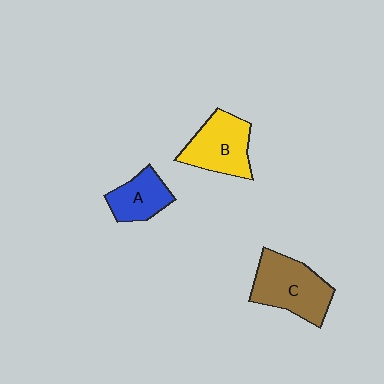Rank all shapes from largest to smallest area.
From largest to smallest: C (brown), B (yellow), A (blue).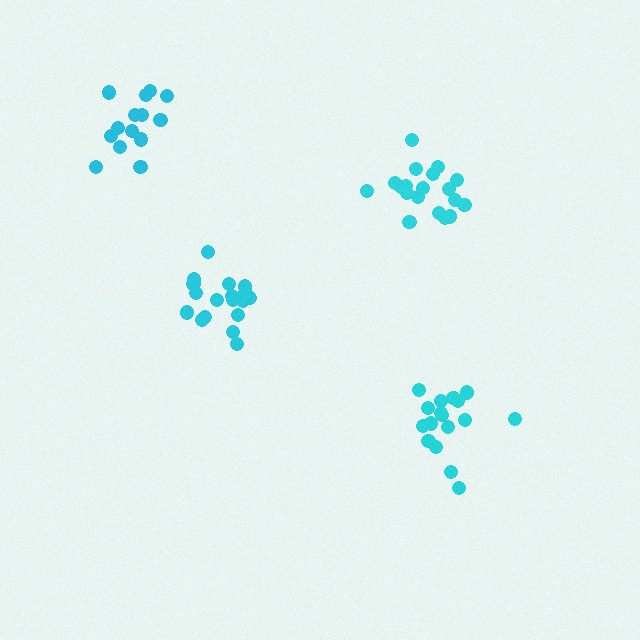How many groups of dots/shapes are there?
There are 4 groups.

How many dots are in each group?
Group 1: 18 dots, Group 2: 17 dots, Group 3: 19 dots, Group 4: 14 dots (68 total).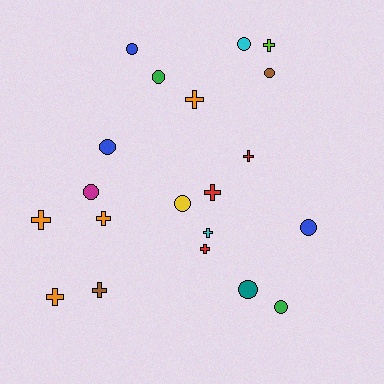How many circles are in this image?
There are 10 circles.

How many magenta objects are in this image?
There is 1 magenta object.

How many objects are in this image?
There are 20 objects.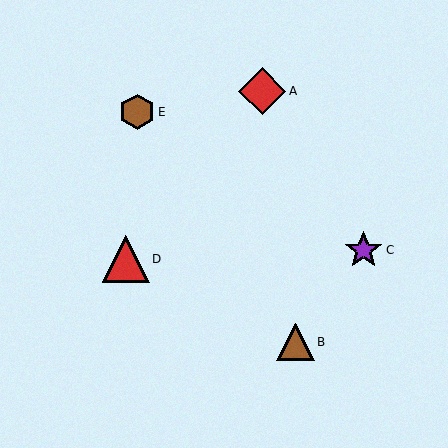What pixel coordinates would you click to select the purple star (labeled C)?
Click at (364, 250) to select the purple star C.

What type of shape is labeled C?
Shape C is a purple star.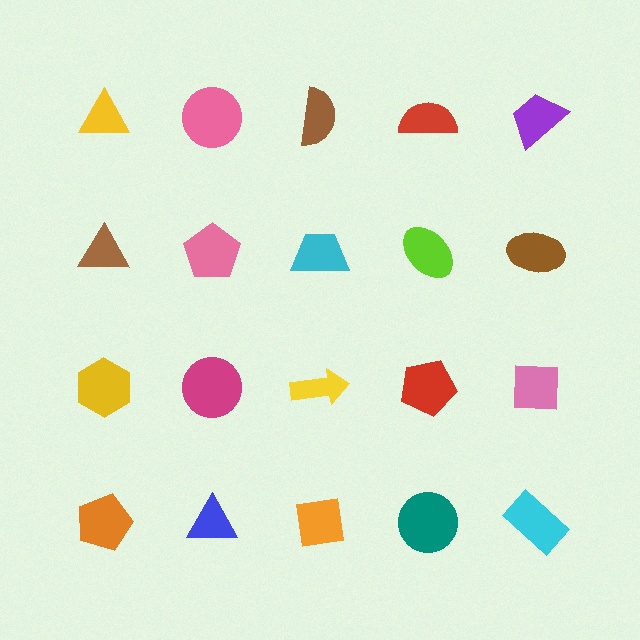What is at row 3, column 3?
A yellow arrow.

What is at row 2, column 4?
A lime ellipse.